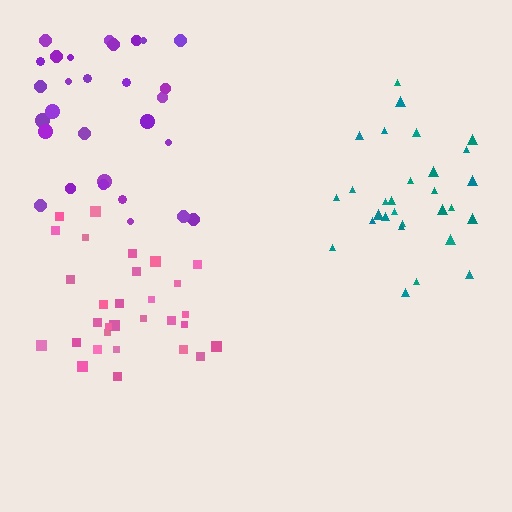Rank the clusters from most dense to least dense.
teal, pink, purple.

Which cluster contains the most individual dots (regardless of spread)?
Pink (30).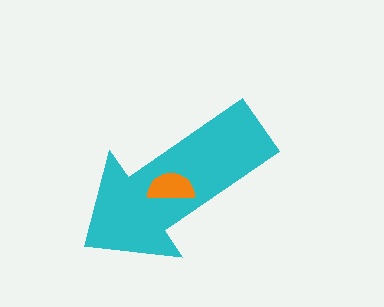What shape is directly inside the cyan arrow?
The orange semicircle.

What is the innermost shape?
The orange semicircle.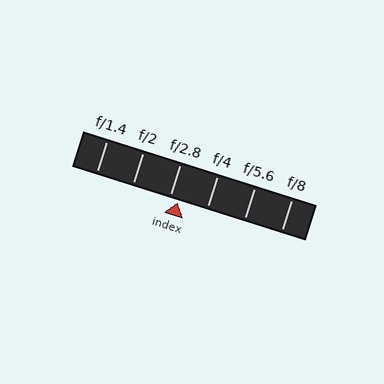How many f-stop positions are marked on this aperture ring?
There are 6 f-stop positions marked.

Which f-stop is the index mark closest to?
The index mark is closest to f/2.8.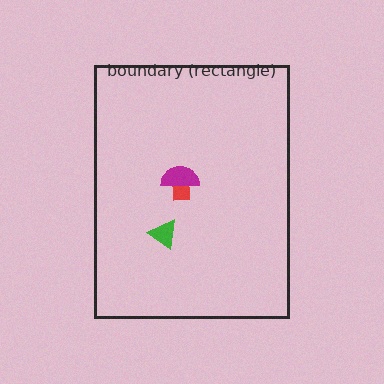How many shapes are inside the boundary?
3 inside, 0 outside.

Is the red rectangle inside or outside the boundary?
Inside.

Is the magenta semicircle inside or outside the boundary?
Inside.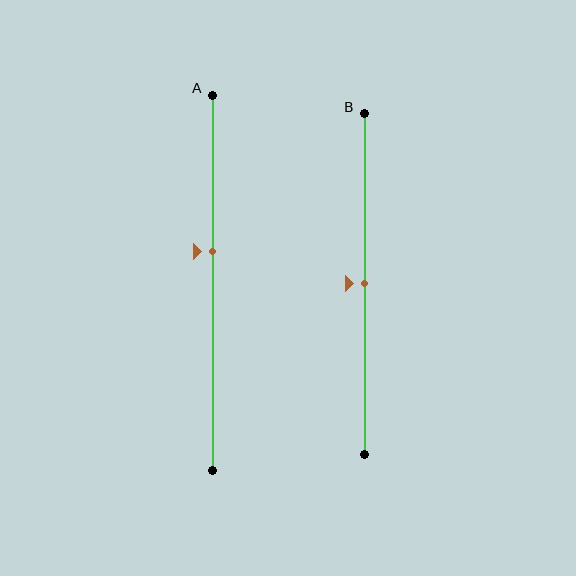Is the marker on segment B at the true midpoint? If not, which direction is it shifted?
Yes, the marker on segment B is at the true midpoint.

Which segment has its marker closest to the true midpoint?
Segment B has its marker closest to the true midpoint.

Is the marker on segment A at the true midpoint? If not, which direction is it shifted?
No, the marker on segment A is shifted upward by about 8% of the segment length.